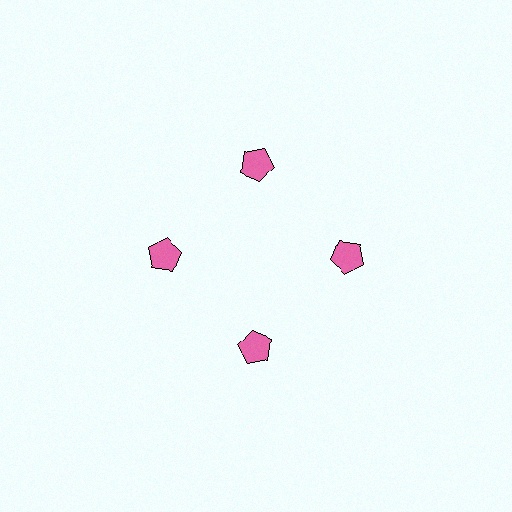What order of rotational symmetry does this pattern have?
This pattern has 4-fold rotational symmetry.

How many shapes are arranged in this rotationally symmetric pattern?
There are 4 shapes, arranged in 4 groups of 1.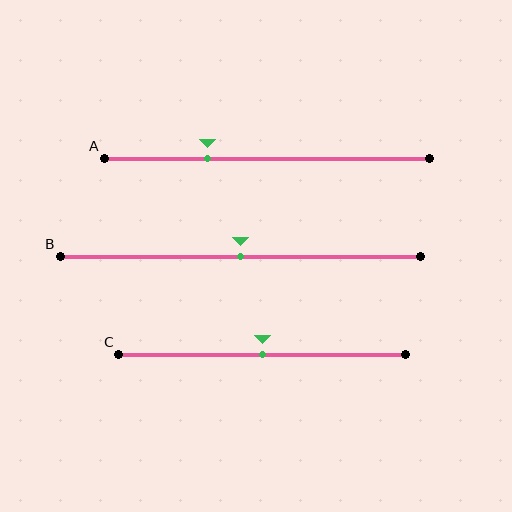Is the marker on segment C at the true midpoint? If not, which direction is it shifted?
Yes, the marker on segment C is at the true midpoint.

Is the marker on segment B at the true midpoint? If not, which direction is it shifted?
Yes, the marker on segment B is at the true midpoint.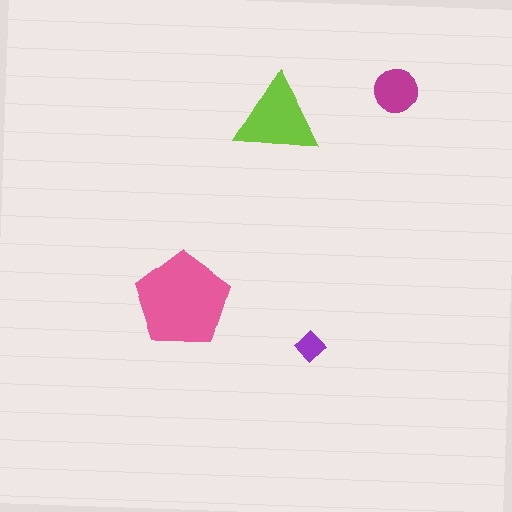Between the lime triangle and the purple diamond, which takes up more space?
The lime triangle.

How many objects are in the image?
There are 4 objects in the image.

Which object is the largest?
The pink pentagon.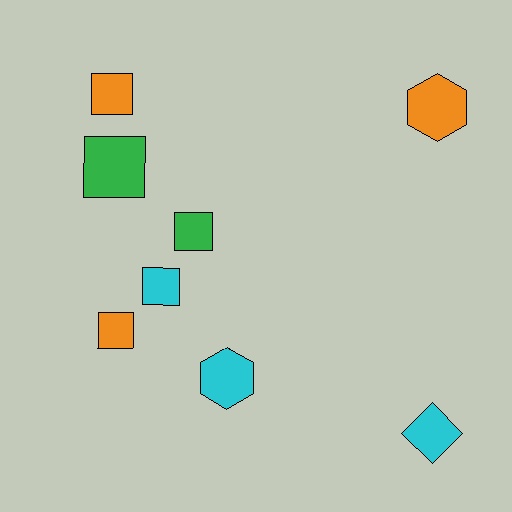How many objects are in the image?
There are 8 objects.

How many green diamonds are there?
There are no green diamonds.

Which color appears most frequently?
Cyan, with 3 objects.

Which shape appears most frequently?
Square, with 5 objects.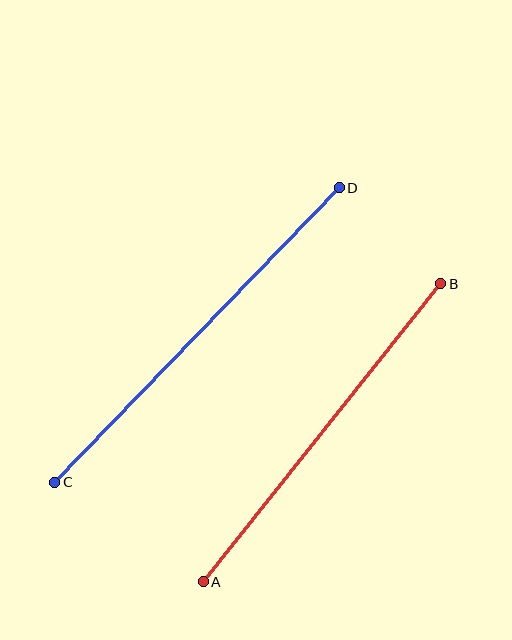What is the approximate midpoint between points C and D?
The midpoint is at approximately (197, 335) pixels.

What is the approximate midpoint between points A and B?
The midpoint is at approximately (322, 433) pixels.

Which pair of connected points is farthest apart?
Points C and D are farthest apart.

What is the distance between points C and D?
The distance is approximately 409 pixels.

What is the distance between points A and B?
The distance is approximately 381 pixels.